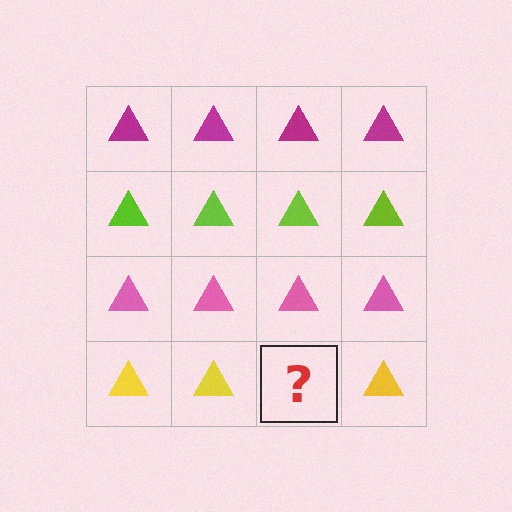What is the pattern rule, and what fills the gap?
The rule is that each row has a consistent color. The gap should be filled with a yellow triangle.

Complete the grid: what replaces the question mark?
The question mark should be replaced with a yellow triangle.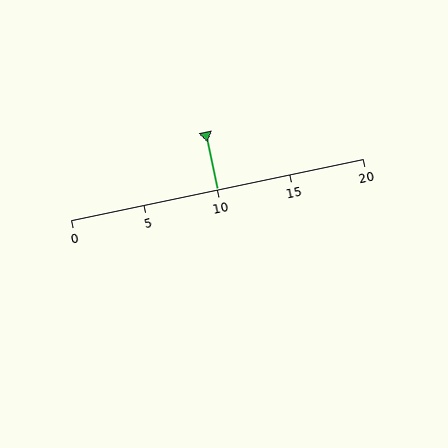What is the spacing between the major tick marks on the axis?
The major ticks are spaced 5 apart.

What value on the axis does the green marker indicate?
The marker indicates approximately 10.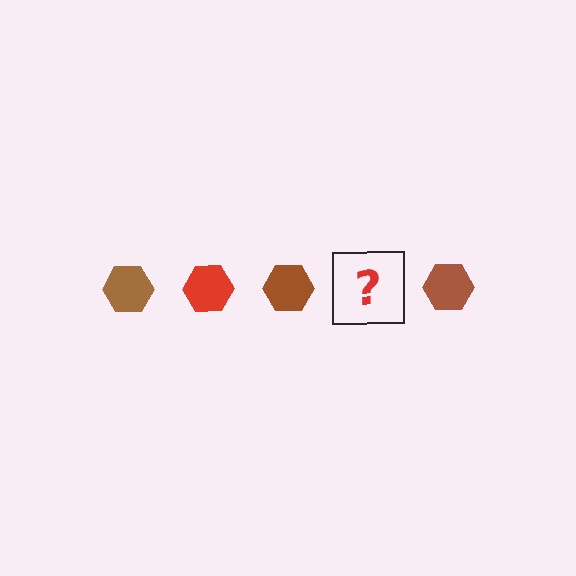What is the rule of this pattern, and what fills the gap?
The rule is that the pattern cycles through brown, red hexagons. The gap should be filled with a red hexagon.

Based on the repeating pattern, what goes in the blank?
The blank should be a red hexagon.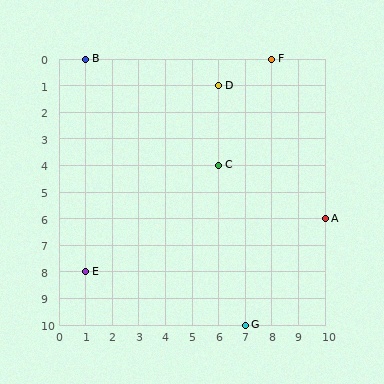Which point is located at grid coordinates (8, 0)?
Point F is at (8, 0).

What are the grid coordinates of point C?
Point C is at grid coordinates (6, 4).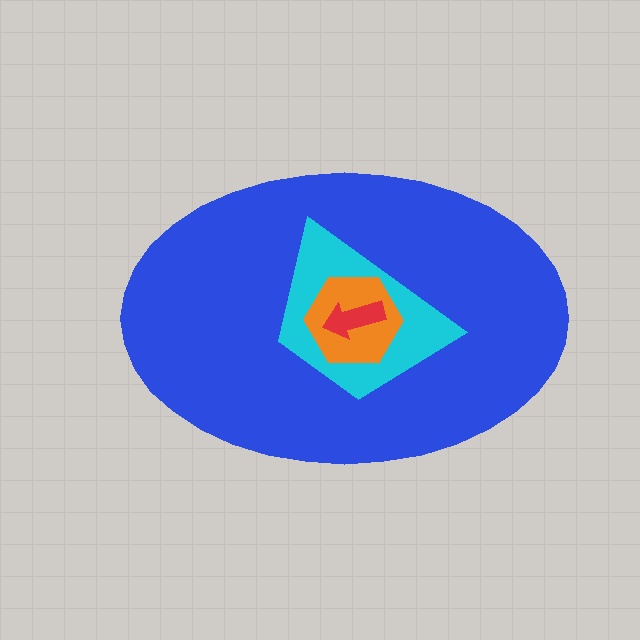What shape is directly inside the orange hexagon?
The red arrow.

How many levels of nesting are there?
4.